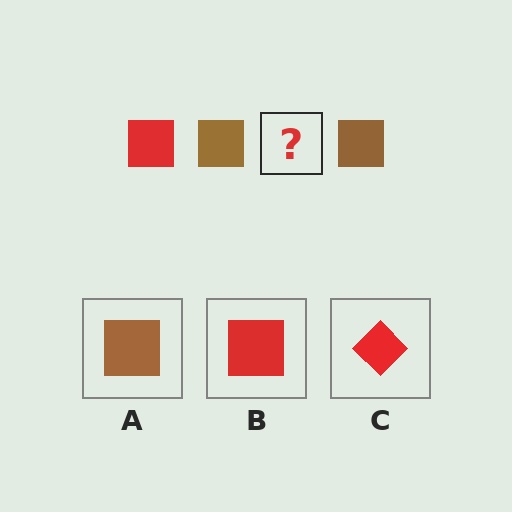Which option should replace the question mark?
Option B.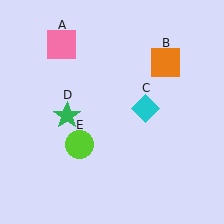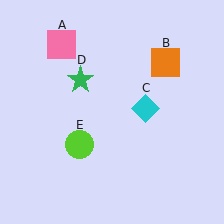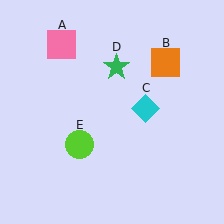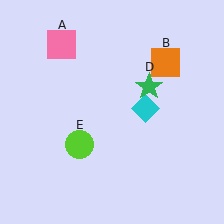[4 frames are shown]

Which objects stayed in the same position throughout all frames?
Pink square (object A) and orange square (object B) and cyan diamond (object C) and lime circle (object E) remained stationary.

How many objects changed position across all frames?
1 object changed position: green star (object D).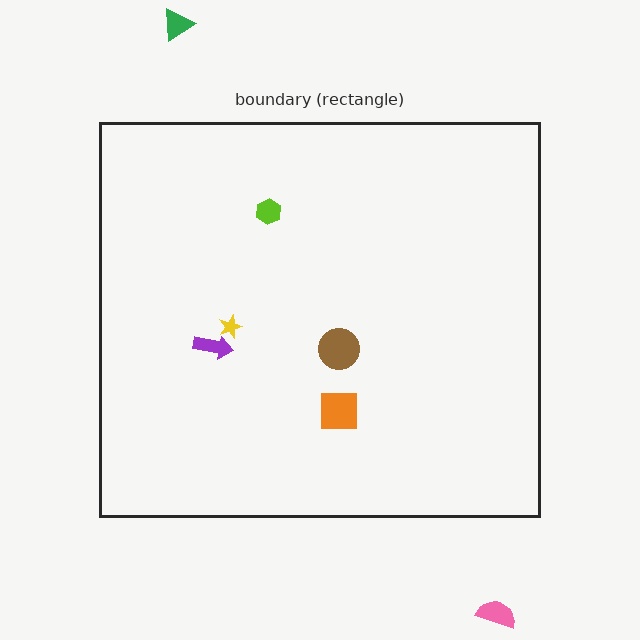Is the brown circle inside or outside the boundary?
Inside.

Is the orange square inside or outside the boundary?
Inside.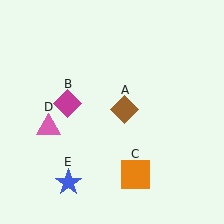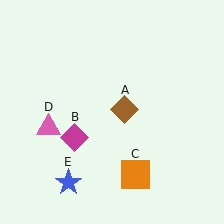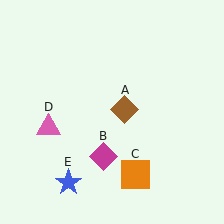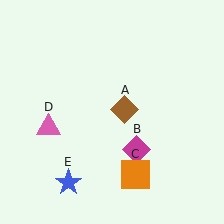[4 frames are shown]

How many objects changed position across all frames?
1 object changed position: magenta diamond (object B).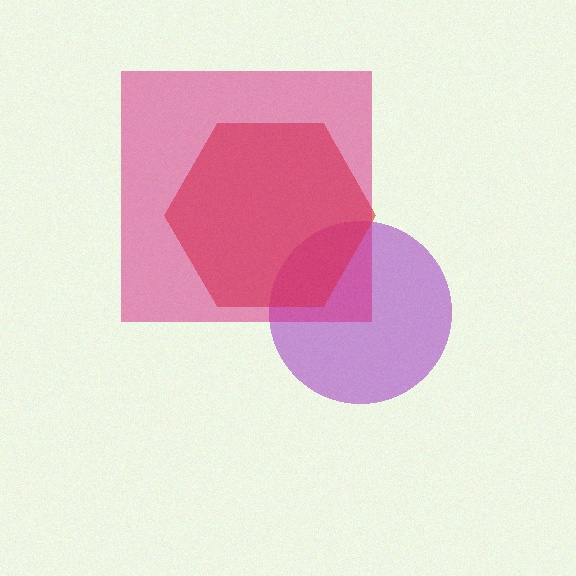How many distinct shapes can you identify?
There are 3 distinct shapes: a purple circle, a red hexagon, a magenta square.